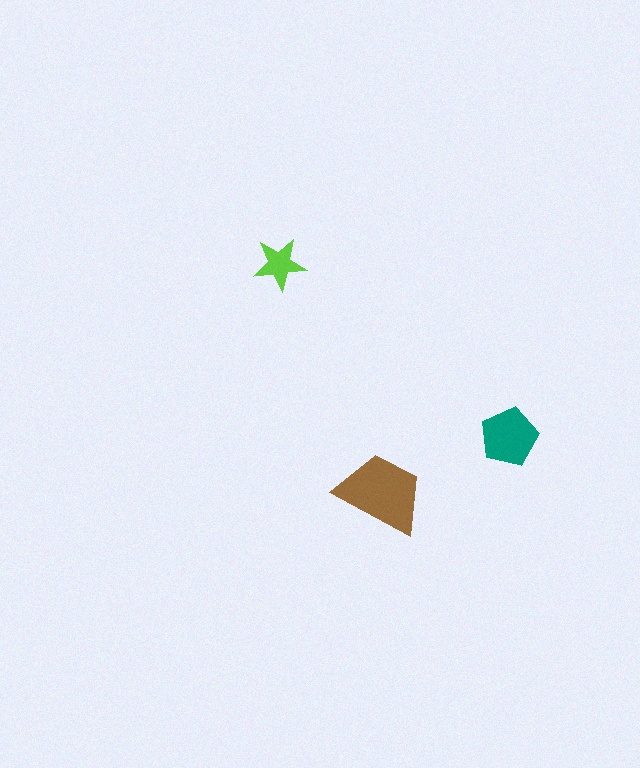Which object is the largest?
The brown trapezoid.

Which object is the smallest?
The lime star.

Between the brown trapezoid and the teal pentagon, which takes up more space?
The brown trapezoid.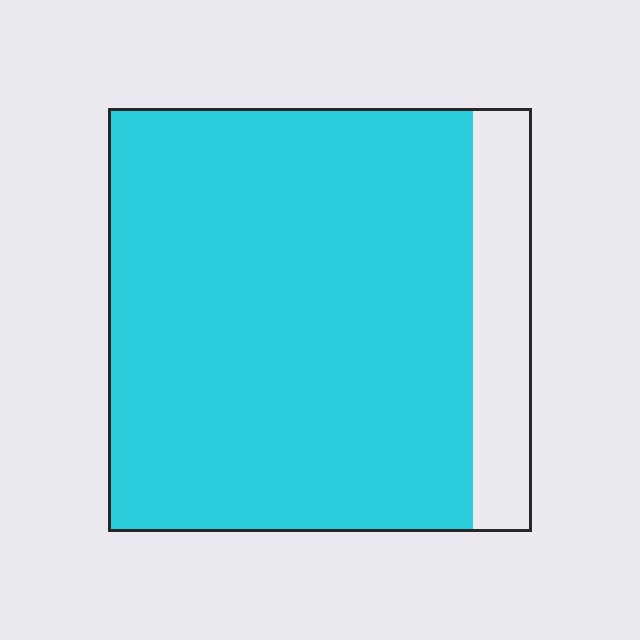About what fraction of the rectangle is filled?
About seven eighths (7/8).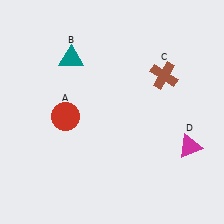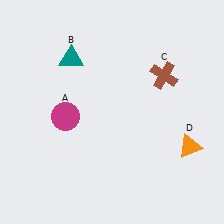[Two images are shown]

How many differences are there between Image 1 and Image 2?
There are 2 differences between the two images.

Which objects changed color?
A changed from red to magenta. D changed from magenta to orange.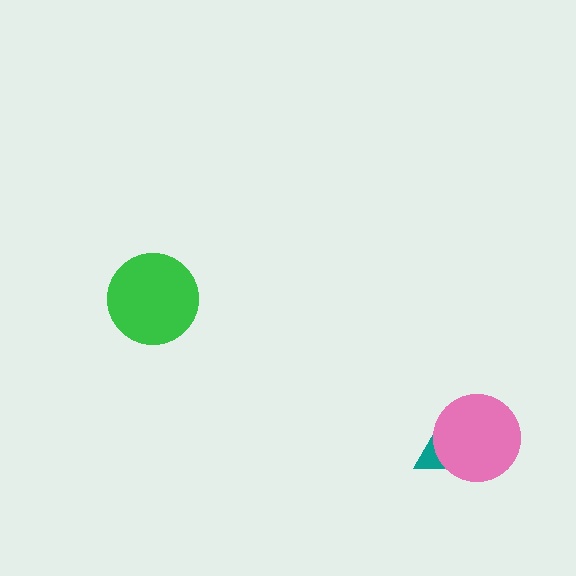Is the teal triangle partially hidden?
Yes, it is partially covered by another shape.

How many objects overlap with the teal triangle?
1 object overlaps with the teal triangle.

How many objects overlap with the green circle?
0 objects overlap with the green circle.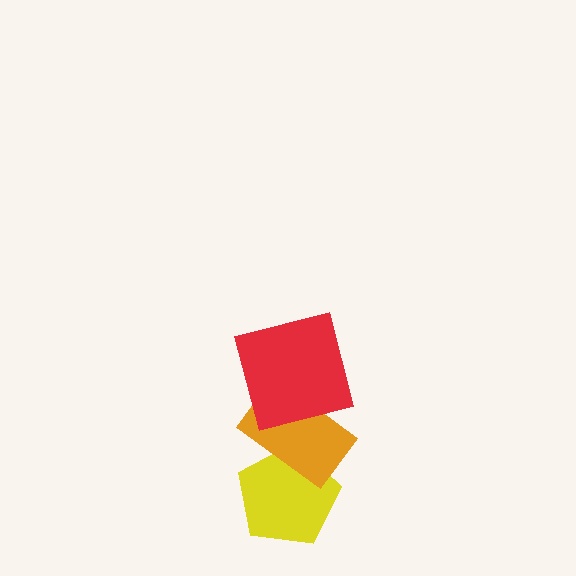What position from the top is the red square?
The red square is 1st from the top.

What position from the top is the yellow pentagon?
The yellow pentagon is 3rd from the top.